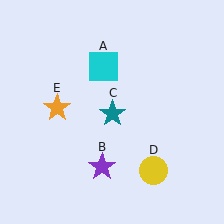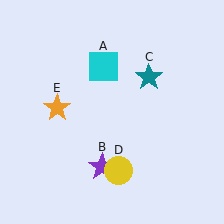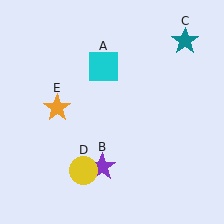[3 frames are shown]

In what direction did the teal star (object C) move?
The teal star (object C) moved up and to the right.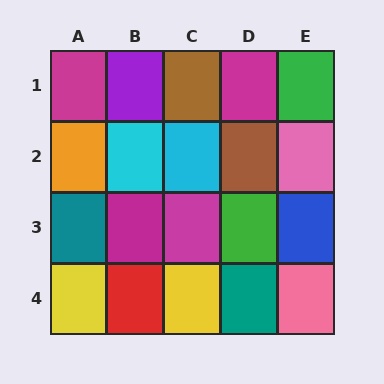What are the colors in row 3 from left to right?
Teal, magenta, magenta, green, blue.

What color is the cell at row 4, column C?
Yellow.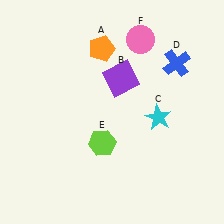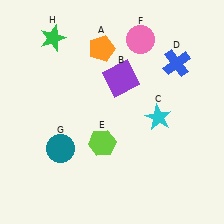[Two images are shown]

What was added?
A teal circle (G), a green star (H) were added in Image 2.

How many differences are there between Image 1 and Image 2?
There are 2 differences between the two images.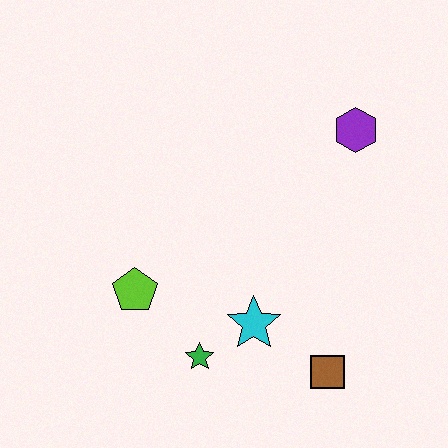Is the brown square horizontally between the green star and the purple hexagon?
Yes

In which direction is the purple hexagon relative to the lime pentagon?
The purple hexagon is to the right of the lime pentagon.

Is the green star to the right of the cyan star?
No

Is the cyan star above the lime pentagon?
No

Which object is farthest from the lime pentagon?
The purple hexagon is farthest from the lime pentagon.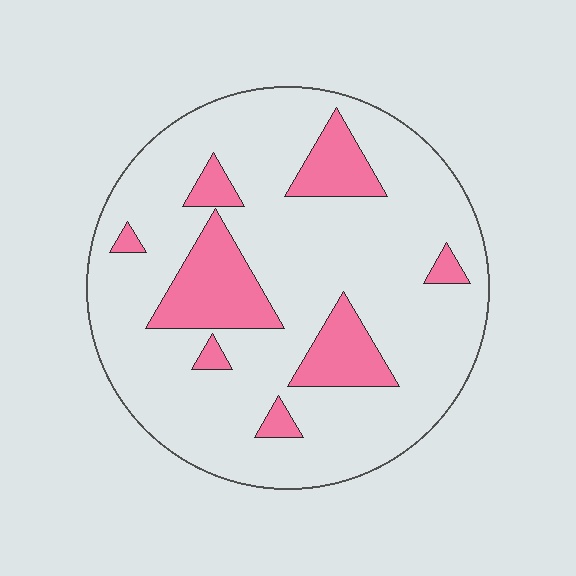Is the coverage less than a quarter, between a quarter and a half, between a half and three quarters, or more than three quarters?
Less than a quarter.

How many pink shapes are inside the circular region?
8.